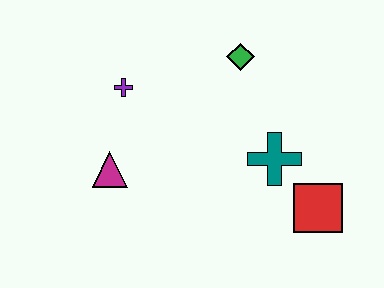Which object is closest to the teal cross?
The red square is closest to the teal cross.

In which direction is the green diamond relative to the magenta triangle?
The green diamond is to the right of the magenta triangle.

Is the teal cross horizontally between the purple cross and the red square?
Yes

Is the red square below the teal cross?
Yes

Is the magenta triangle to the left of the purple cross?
Yes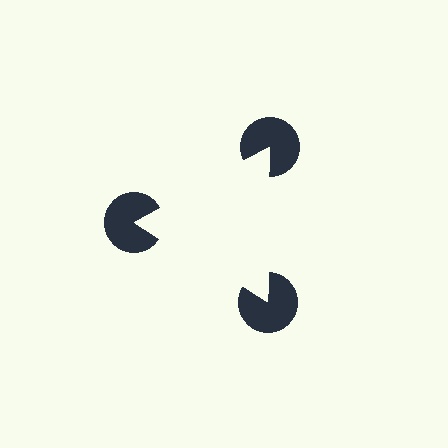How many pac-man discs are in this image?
There are 3 — one at each vertex of the illusory triangle.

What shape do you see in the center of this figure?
An illusory triangle — its edges are inferred from the aligned wedge cuts in the pac-man discs, not physically drawn.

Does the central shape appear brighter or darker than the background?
It typically appears slightly brighter than the background, even though no actual brightness change is drawn.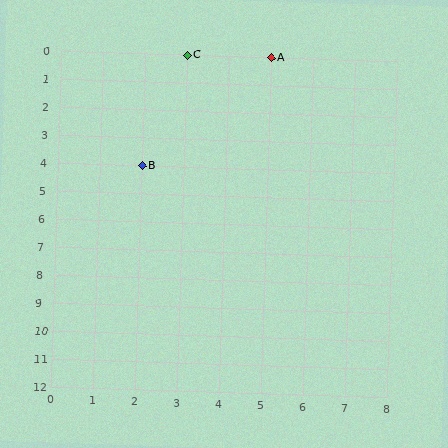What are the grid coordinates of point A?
Point A is at grid coordinates (5, 0).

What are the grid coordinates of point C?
Point C is at grid coordinates (3, 0).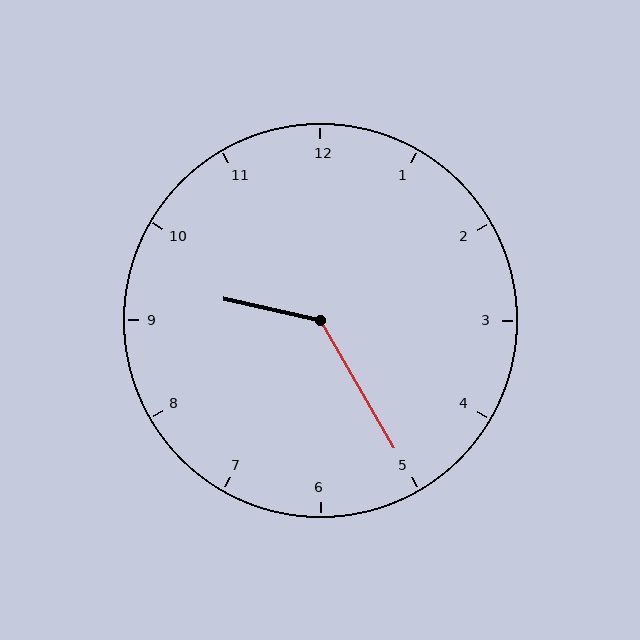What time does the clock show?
9:25.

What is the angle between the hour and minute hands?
Approximately 132 degrees.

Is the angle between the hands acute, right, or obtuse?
It is obtuse.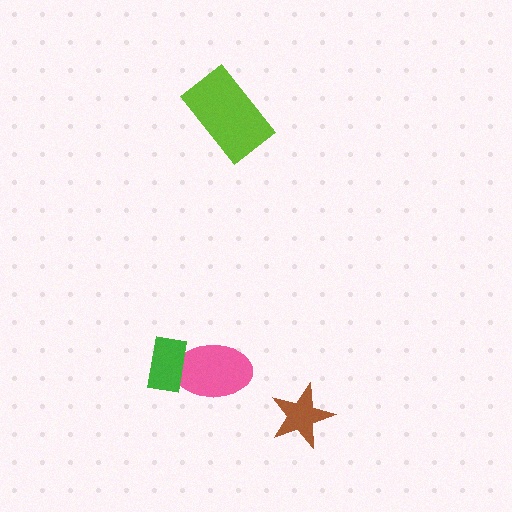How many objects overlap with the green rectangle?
1 object overlaps with the green rectangle.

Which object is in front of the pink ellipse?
The green rectangle is in front of the pink ellipse.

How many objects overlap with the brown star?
0 objects overlap with the brown star.